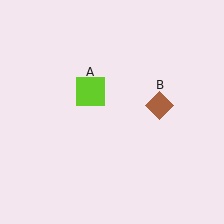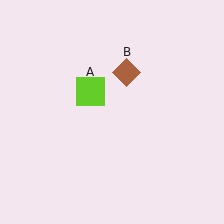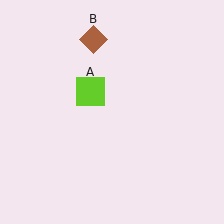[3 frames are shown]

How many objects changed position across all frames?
1 object changed position: brown diamond (object B).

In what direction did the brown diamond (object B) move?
The brown diamond (object B) moved up and to the left.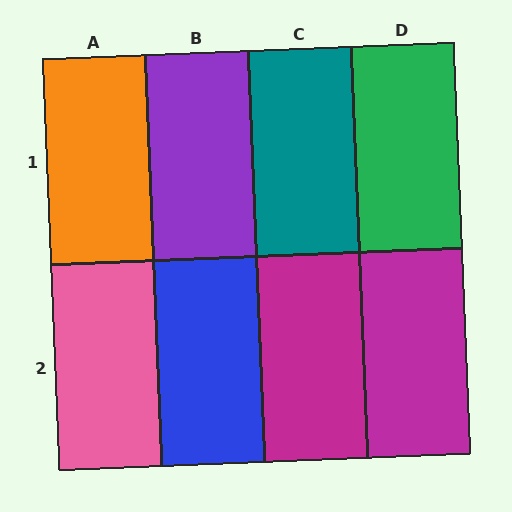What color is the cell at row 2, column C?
Magenta.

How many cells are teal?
1 cell is teal.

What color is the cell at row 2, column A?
Pink.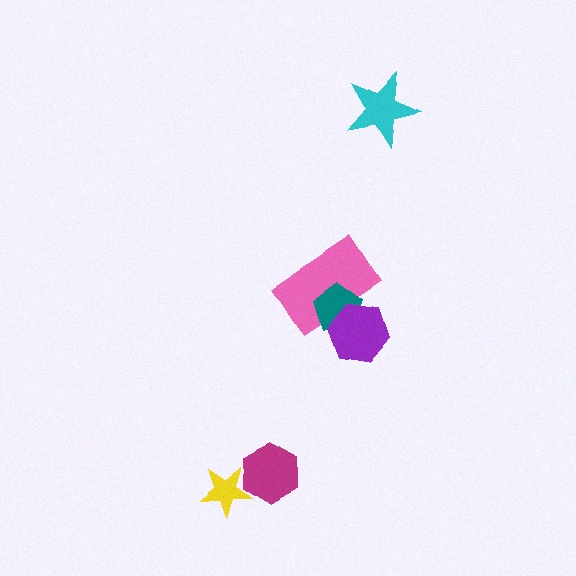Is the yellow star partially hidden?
Yes, it is partially covered by another shape.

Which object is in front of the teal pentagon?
The purple hexagon is in front of the teal pentagon.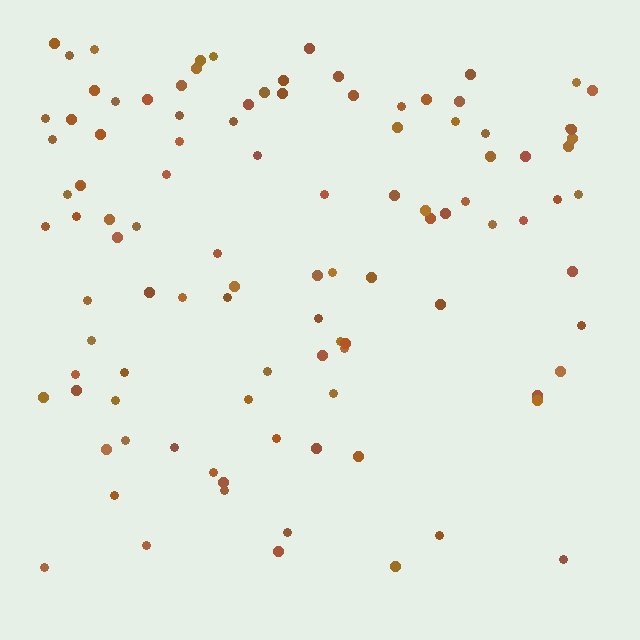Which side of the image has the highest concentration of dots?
The top.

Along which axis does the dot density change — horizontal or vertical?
Vertical.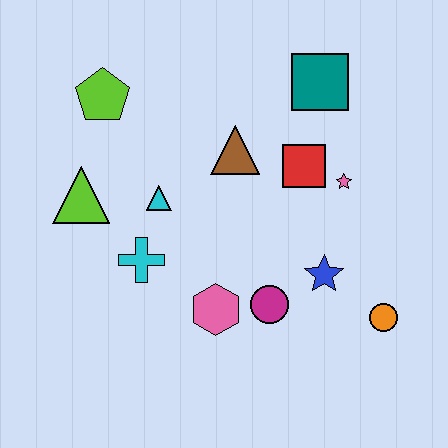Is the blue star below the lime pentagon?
Yes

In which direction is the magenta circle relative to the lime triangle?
The magenta circle is to the right of the lime triangle.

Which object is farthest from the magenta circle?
The lime pentagon is farthest from the magenta circle.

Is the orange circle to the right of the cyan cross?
Yes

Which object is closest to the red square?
The pink star is closest to the red square.